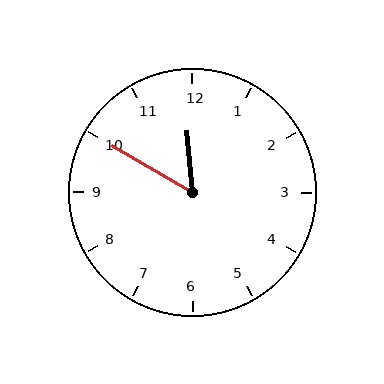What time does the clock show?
11:50.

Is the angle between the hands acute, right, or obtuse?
It is acute.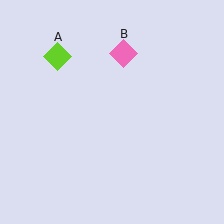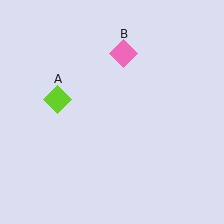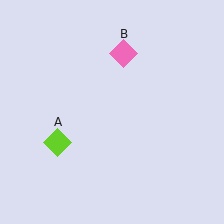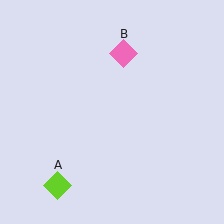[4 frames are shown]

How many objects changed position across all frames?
1 object changed position: lime diamond (object A).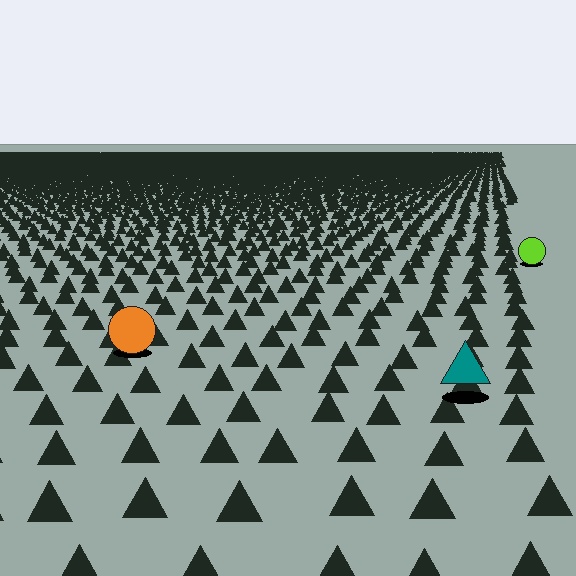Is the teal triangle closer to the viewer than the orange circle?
Yes. The teal triangle is closer — you can tell from the texture gradient: the ground texture is coarser near it.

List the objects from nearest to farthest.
From nearest to farthest: the teal triangle, the orange circle, the lime circle.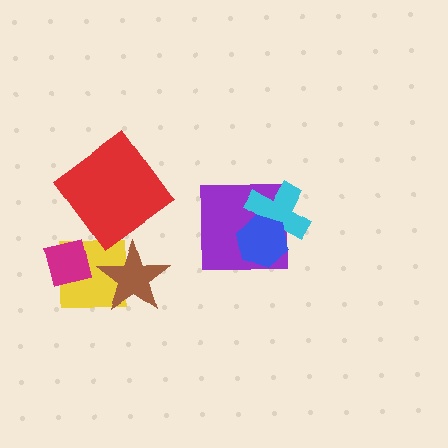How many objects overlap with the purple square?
2 objects overlap with the purple square.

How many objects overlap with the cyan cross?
2 objects overlap with the cyan cross.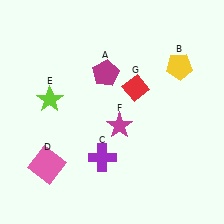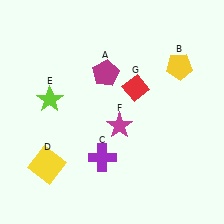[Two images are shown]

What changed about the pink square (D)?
In Image 1, D is pink. In Image 2, it changed to yellow.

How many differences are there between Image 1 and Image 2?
There is 1 difference between the two images.